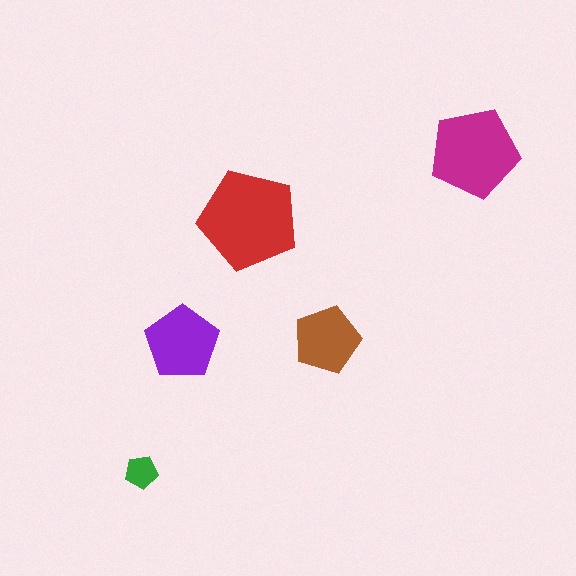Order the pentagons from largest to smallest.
the red one, the magenta one, the purple one, the brown one, the green one.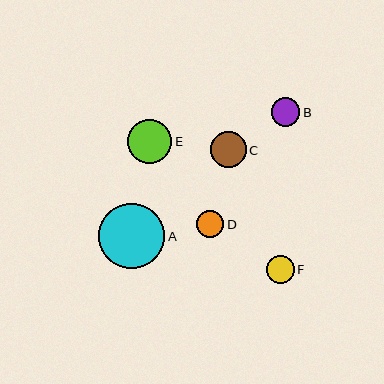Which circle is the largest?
Circle A is the largest with a size of approximately 66 pixels.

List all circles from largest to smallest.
From largest to smallest: A, E, C, F, B, D.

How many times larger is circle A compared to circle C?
Circle A is approximately 1.8 times the size of circle C.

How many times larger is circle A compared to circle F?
Circle A is approximately 2.3 times the size of circle F.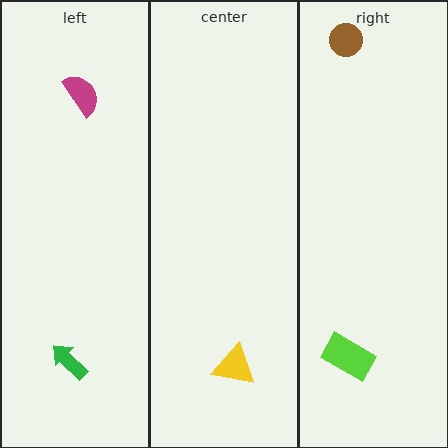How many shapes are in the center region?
1.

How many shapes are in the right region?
2.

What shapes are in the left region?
The magenta semicircle, the green arrow.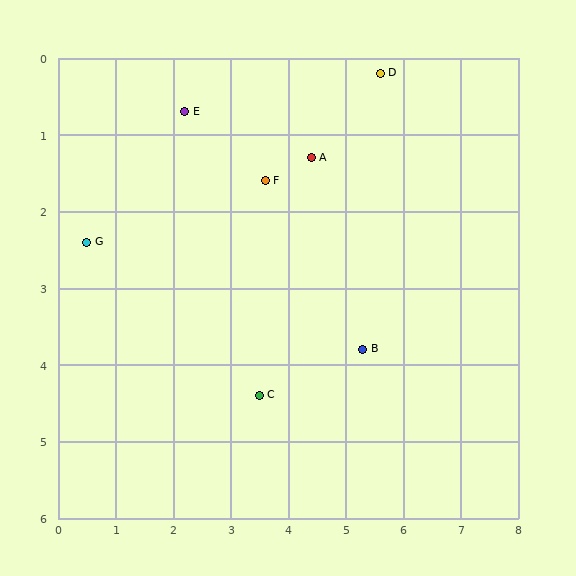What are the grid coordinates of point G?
Point G is at approximately (0.5, 2.4).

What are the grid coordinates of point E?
Point E is at approximately (2.2, 0.7).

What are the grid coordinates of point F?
Point F is at approximately (3.6, 1.6).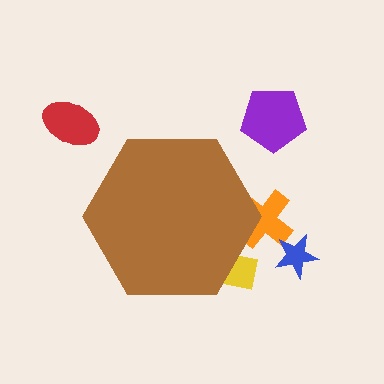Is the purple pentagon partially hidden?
No, the purple pentagon is fully visible.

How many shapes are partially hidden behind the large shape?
2 shapes are partially hidden.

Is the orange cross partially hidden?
Yes, the orange cross is partially hidden behind the brown hexagon.